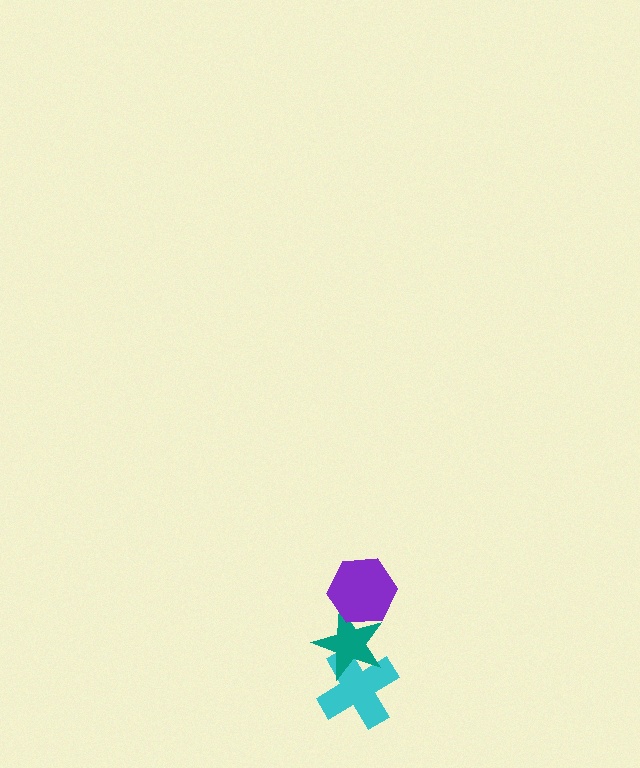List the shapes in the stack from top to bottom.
From top to bottom: the purple hexagon, the teal star, the cyan cross.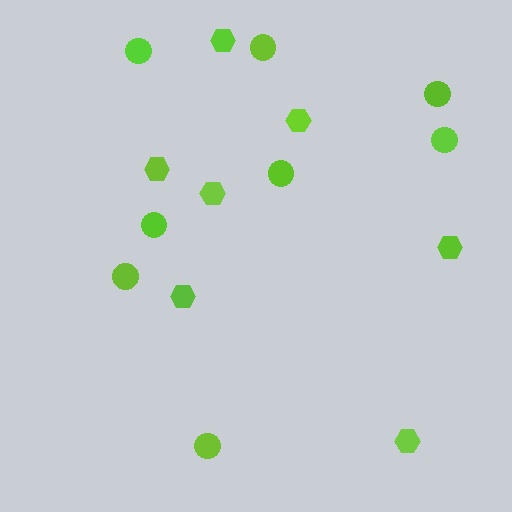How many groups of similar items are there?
There are 2 groups: one group of circles (8) and one group of hexagons (7).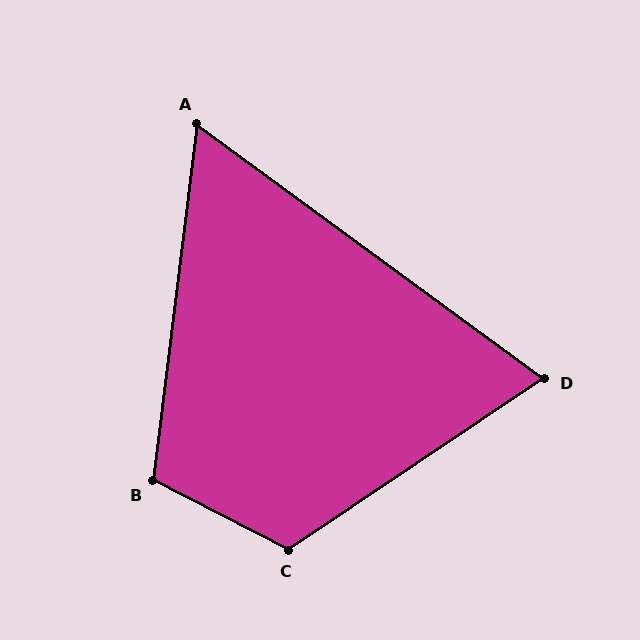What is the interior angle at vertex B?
Approximately 110 degrees (obtuse).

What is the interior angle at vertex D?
Approximately 70 degrees (acute).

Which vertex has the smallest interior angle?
A, at approximately 61 degrees.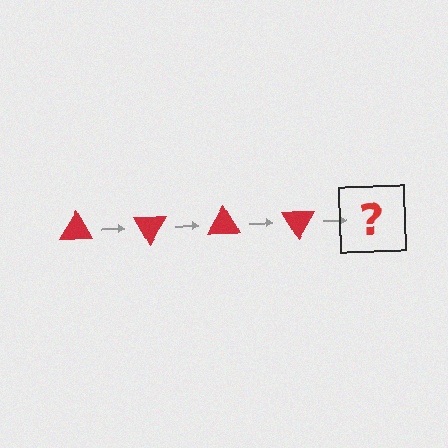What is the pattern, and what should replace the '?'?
The pattern is that the triangle rotates 60 degrees each step. The '?' should be a red triangle rotated 240 degrees.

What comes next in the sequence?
The next element should be a red triangle rotated 240 degrees.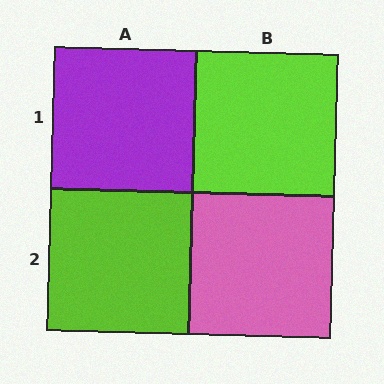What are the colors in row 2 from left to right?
Lime, pink.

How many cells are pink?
1 cell is pink.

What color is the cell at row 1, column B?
Lime.